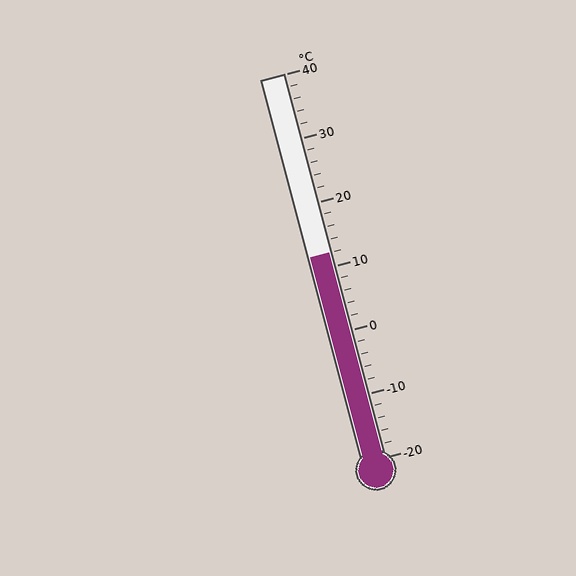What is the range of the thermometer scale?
The thermometer scale ranges from -20°C to 40°C.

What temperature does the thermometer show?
The thermometer shows approximately 12°C.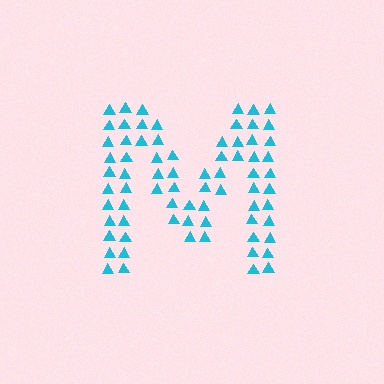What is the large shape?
The large shape is the letter M.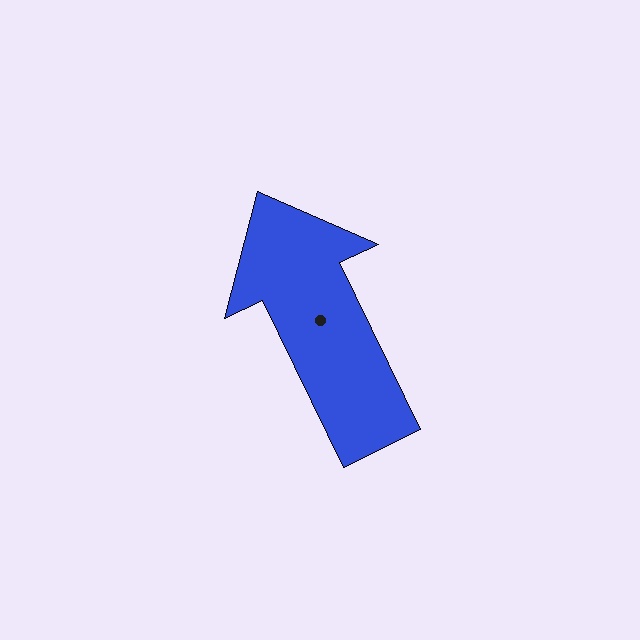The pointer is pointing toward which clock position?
Roughly 11 o'clock.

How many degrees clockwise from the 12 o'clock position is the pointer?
Approximately 334 degrees.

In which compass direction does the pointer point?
Northwest.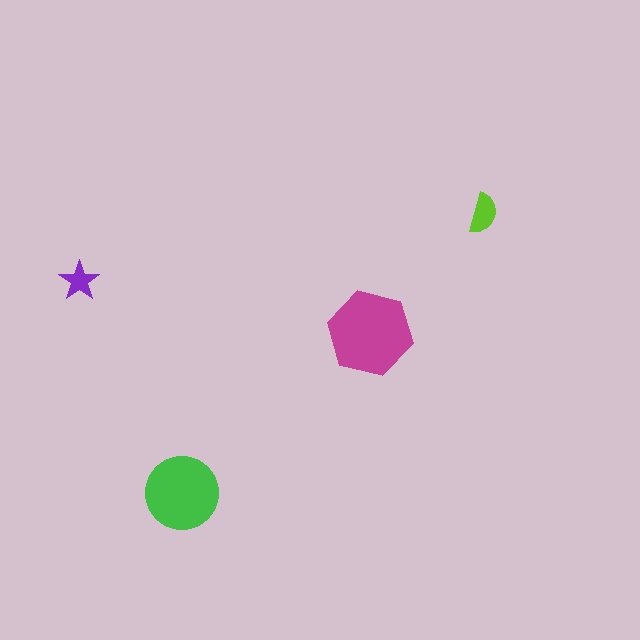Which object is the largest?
The magenta hexagon.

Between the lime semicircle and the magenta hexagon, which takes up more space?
The magenta hexagon.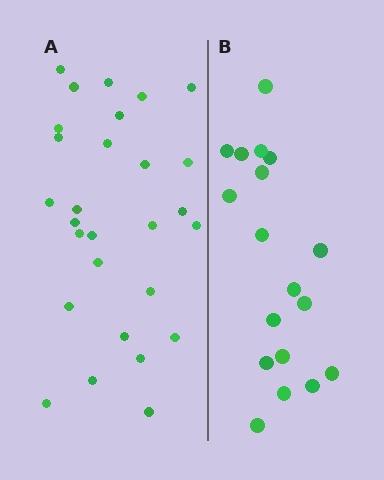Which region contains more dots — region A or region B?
Region A (the left region) has more dots.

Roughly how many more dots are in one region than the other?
Region A has roughly 10 or so more dots than region B.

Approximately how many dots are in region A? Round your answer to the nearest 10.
About 30 dots. (The exact count is 28, which rounds to 30.)